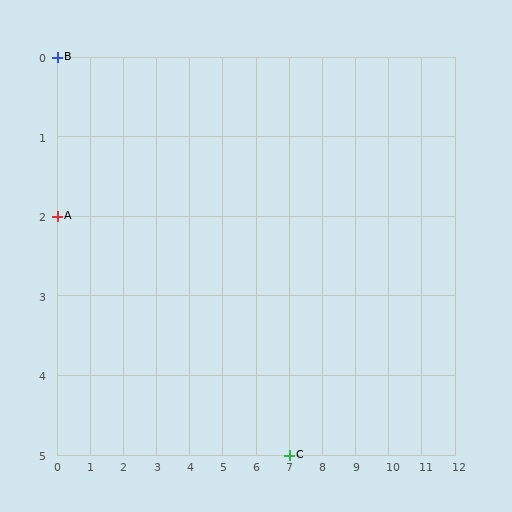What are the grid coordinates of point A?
Point A is at grid coordinates (0, 2).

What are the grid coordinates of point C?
Point C is at grid coordinates (7, 5).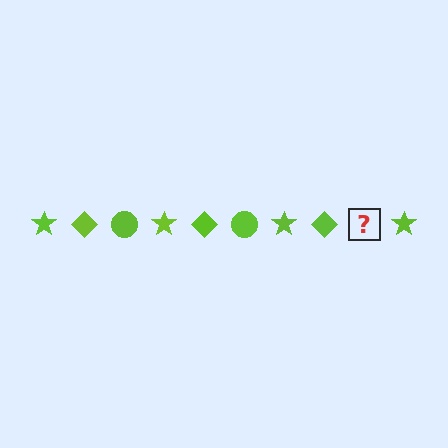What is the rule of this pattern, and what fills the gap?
The rule is that the pattern cycles through star, diamond, circle shapes in lime. The gap should be filled with a lime circle.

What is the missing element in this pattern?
The missing element is a lime circle.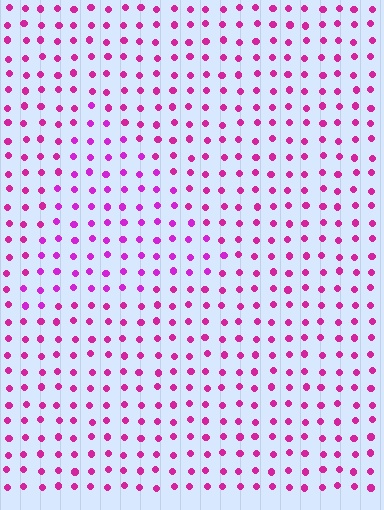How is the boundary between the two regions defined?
The boundary is defined purely by a slight shift in hue (about 19 degrees). Spacing, size, and orientation are identical on both sides.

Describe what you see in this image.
The image is filled with small magenta elements in a uniform arrangement. A triangle-shaped region is visible where the elements are tinted to a slightly different hue, forming a subtle color boundary.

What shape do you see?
I see a triangle.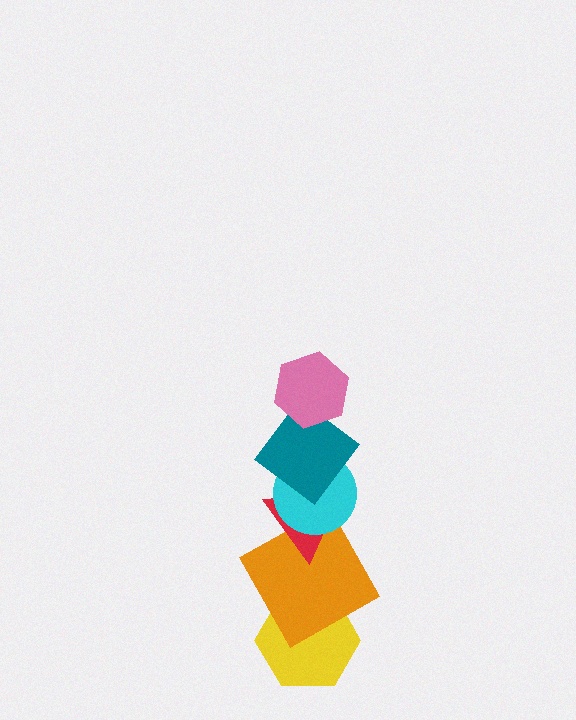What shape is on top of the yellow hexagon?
The orange square is on top of the yellow hexagon.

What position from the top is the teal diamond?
The teal diamond is 2nd from the top.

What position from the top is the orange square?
The orange square is 5th from the top.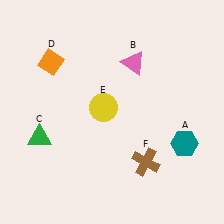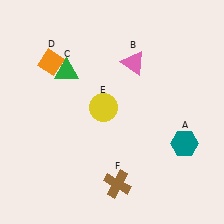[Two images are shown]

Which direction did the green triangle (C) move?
The green triangle (C) moved up.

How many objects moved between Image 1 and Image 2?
2 objects moved between the two images.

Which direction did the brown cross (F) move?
The brown cross (F) moved left.